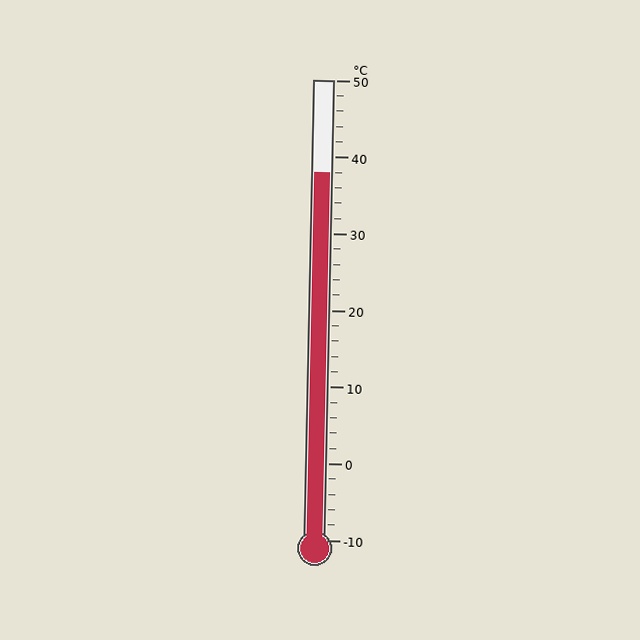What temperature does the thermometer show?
The thermometer shows approximately 38°C.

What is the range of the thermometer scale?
The thermometer scale ranges from -10°C to 50°C.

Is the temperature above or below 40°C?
The temperature is below 40°C.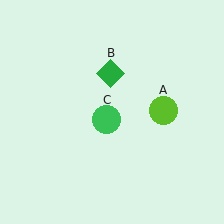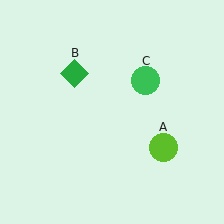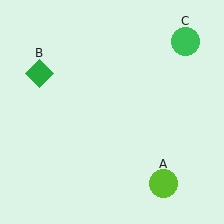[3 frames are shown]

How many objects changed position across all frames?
3 objects changed position: lime circle (object A), green diamond (object B), green circle (object C).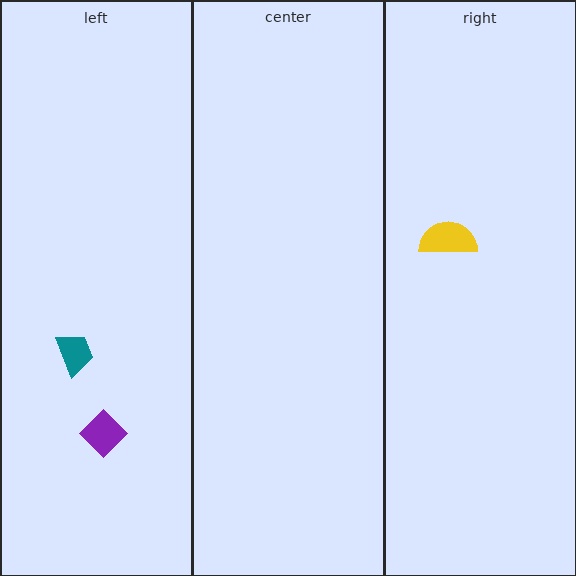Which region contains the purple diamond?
The left region.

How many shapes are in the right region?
1.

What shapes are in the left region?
The teal trapezoid, the purple diamond.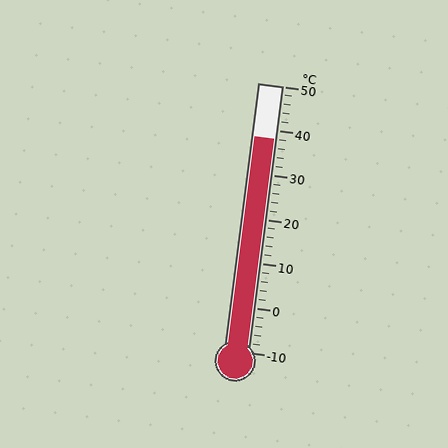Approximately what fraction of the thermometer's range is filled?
The thermometer is filled to approximately 80% of its range.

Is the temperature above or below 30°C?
The temperature is above 30°C.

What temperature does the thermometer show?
The thermometer shows approximately 38°C.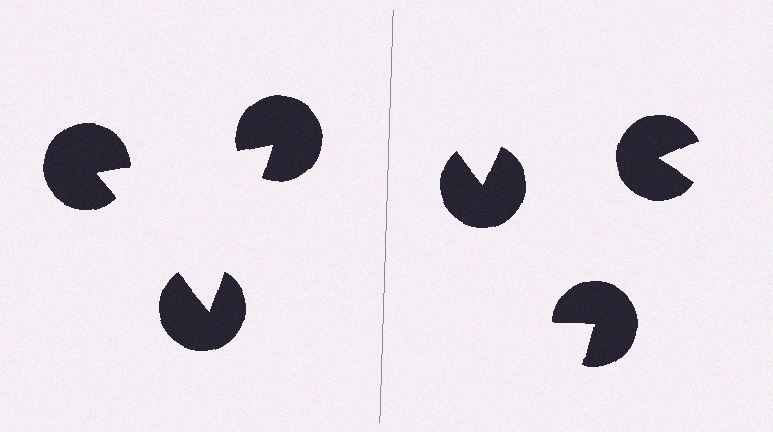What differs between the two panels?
The pac-man discs are positioned identically on both sides; only the wedge orientations differ. On the left they align to a triangle; on the right they are misaligned.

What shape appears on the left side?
An illusory triangle.